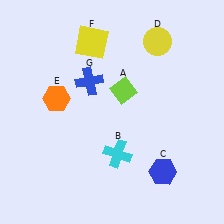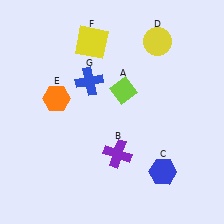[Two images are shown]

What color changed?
The cross (B) changed from cyan in Image 1 to purple in Image 2.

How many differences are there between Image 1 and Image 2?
There is 1 difference between the two images.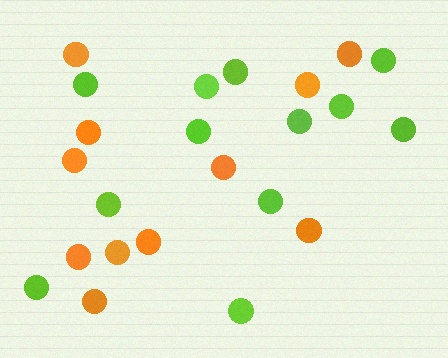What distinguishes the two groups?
There are 2 groups: one group of orange circles (11) and one group of lime circles (12).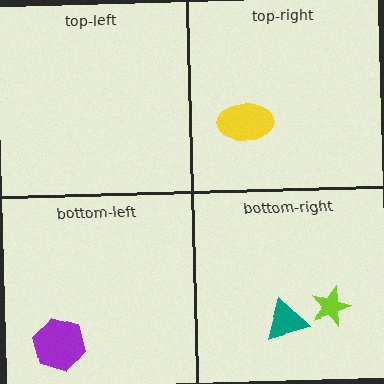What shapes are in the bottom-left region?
The purple hexagon.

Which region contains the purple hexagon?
The bottom-left region.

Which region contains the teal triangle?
The bottom-right region.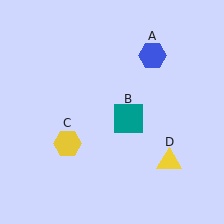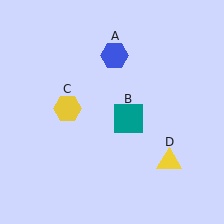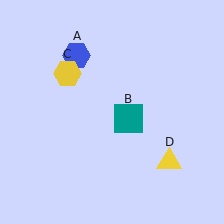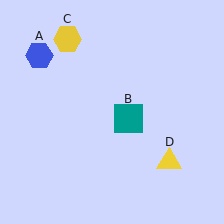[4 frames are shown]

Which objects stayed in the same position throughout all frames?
Teal square (object B) and yellow triangle (object D) remained stationary.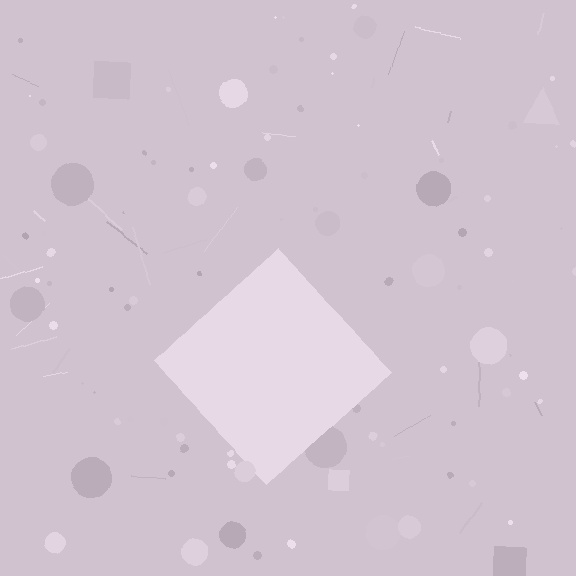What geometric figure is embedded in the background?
A diamond is embedded in the background.